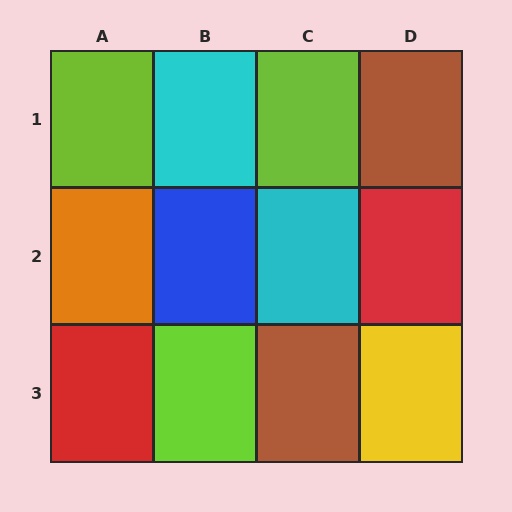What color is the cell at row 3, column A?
Red.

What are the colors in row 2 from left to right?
Orange, blue, cyan, red.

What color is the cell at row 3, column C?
Brown.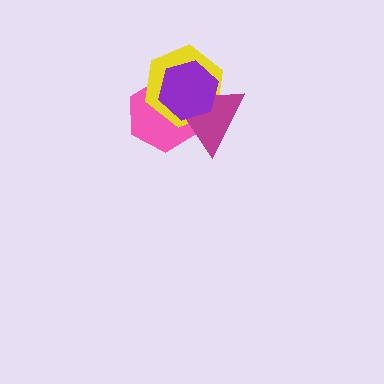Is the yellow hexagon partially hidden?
Yes, it is partially covered by another shape.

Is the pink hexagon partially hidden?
Yes, it is partially covered by another shape.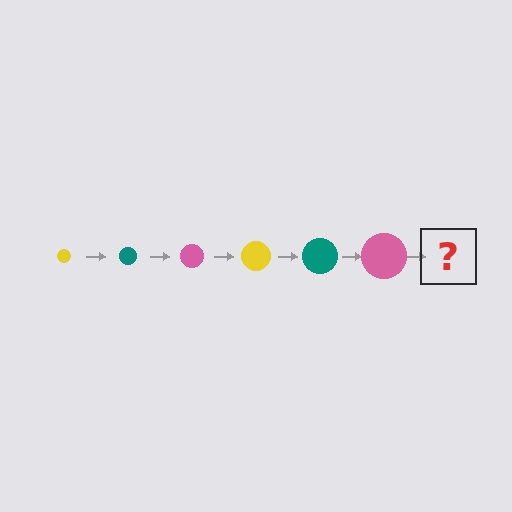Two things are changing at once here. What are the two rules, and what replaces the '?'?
The two rules are that the circle grows larger each step and the color cycles through yellow, teal, and pink. The '?' should be a yellow circle, larger than the previous one.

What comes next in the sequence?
The next element should be a yellow circle, larger than the previous one.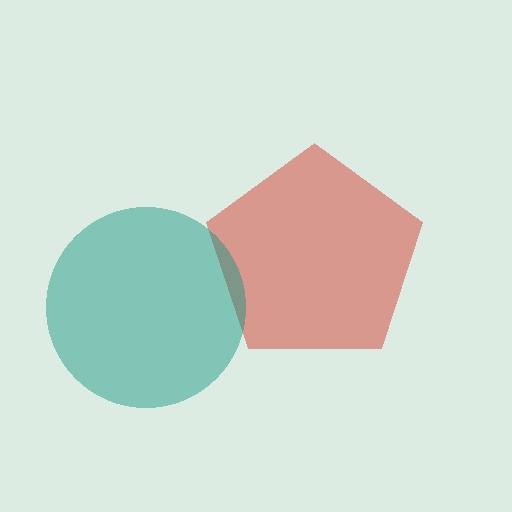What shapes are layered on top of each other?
The layered shapes are: a red pentagon, a teal circle.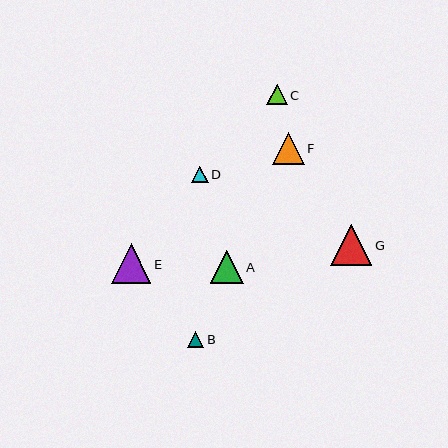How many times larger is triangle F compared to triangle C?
Triangle F is approximately 1.5 times the size of triangle C.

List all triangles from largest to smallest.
From largest to smallest: G, E, A, F, C, D, B.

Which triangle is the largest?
Triangle G is the largest with a size of approximately 41 pixels.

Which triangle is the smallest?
Triangle B is the smallest with a size of approximately 16 pixels.